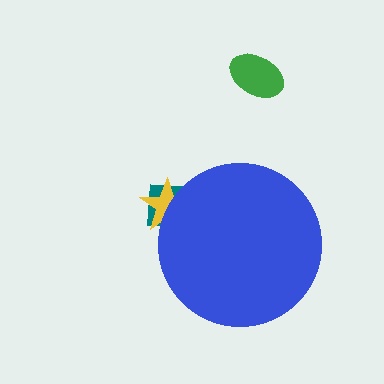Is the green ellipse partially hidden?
No, the green ellipse is fully visible.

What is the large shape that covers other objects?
A blue circle.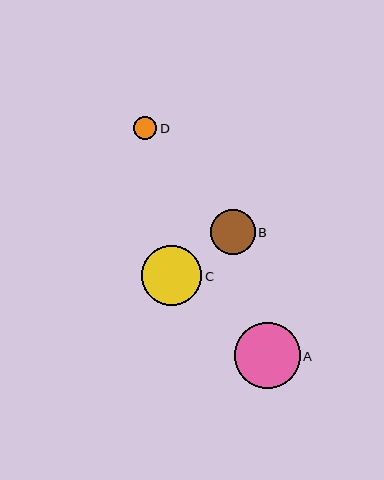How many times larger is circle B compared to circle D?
Circle B is approximately 1.9 times the size of circle D.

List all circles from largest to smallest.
From largest to smallest: A, C, B, D.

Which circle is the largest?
Circle A is the largest with a size of approximately 66 pixels.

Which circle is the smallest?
Circle D is the smallest with a size of approximately 24 pixels.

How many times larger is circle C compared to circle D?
Circle C is approximately 2.6 times the size of circle D.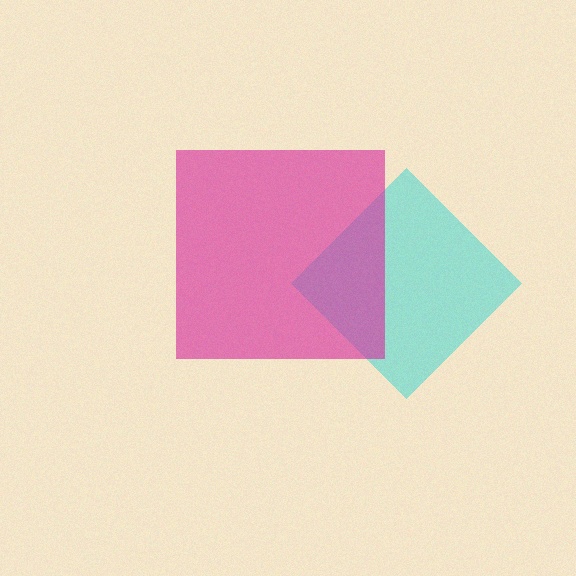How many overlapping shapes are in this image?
There are 2 overlapping shapes in the image.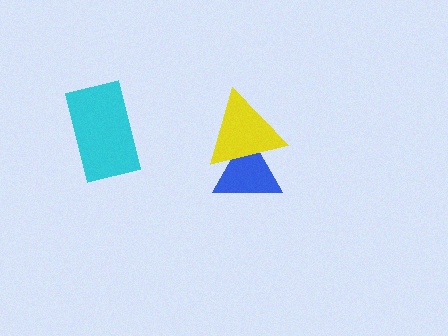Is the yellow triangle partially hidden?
No, no other shape covers it.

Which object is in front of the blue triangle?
The yellow triangle is in front of the blue triangle.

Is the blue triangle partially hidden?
Yes, it is partially covered by another shape.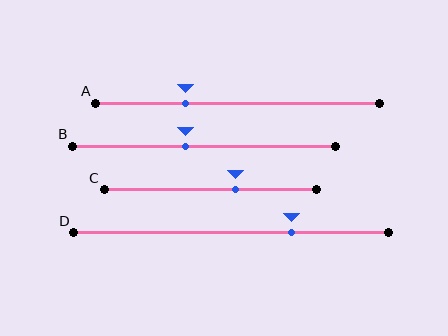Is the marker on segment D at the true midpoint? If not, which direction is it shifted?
No, the marker on segment D is shifted to the right by about 19% of the segment length.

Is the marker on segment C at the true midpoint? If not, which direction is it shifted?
No, the marker on segment C is shifted to the right by about 12% of the segment length.